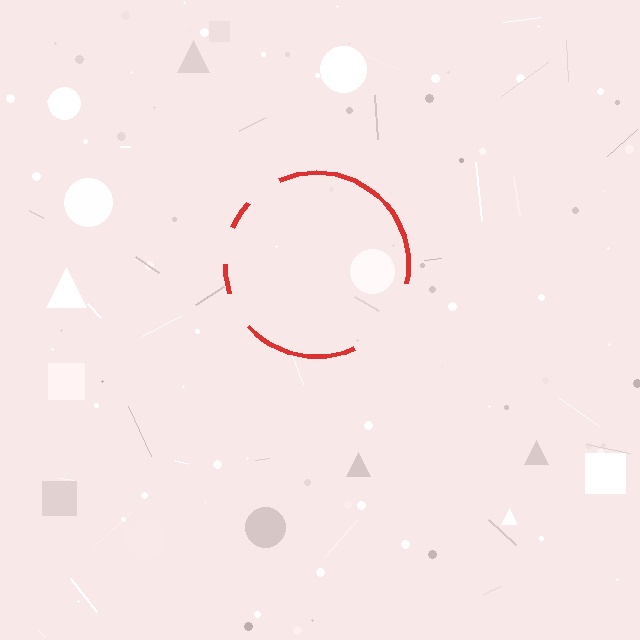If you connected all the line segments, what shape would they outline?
They would outline a circle.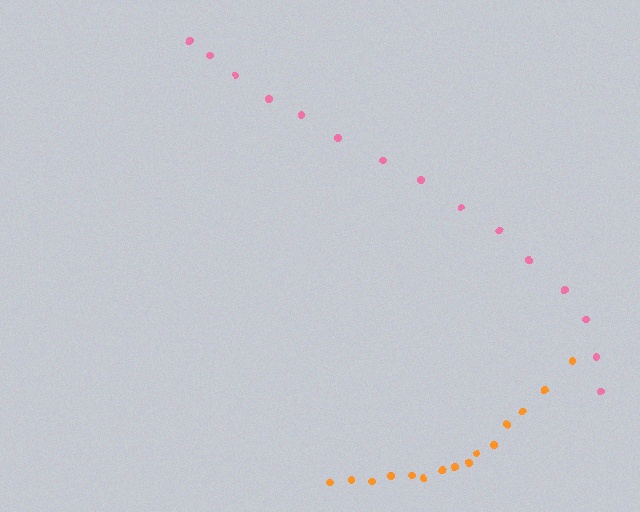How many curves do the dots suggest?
There are 2 distinct paths.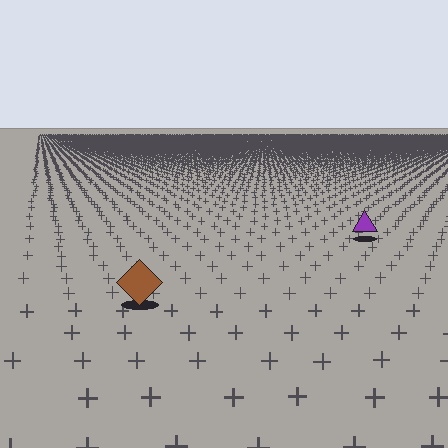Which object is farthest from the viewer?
The purple triangle is farthest from the viewer. It appears smaller and the ground texture around it is denser.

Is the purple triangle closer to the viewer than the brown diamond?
No. The brown diamond is closer — you can tell from the texture gradient: the ground texture is coarser near it.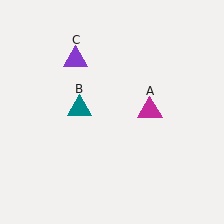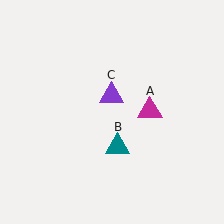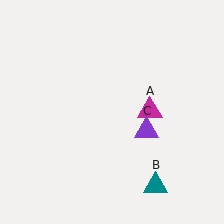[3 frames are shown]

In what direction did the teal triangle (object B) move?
The teal triangle (object B) moved down and to the right.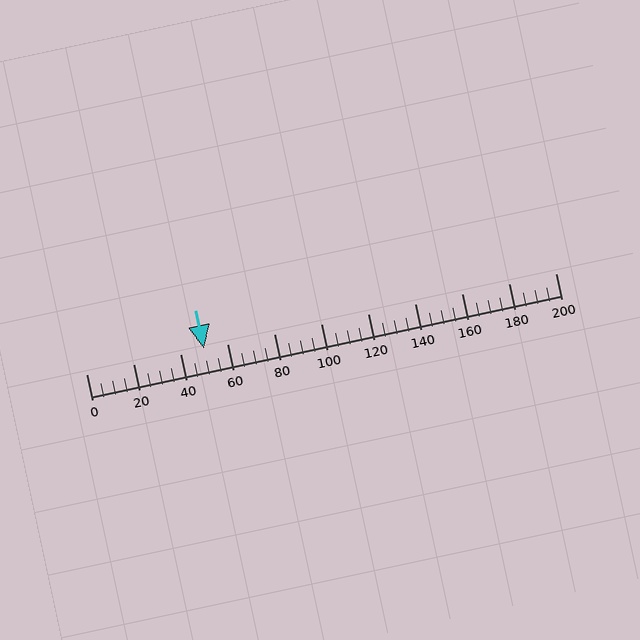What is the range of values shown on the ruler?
The ruler shows values from 0 to 200.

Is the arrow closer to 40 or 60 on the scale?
The arrow is closer to 60.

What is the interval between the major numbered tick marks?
The major tick marks are spaced 20 units apart.